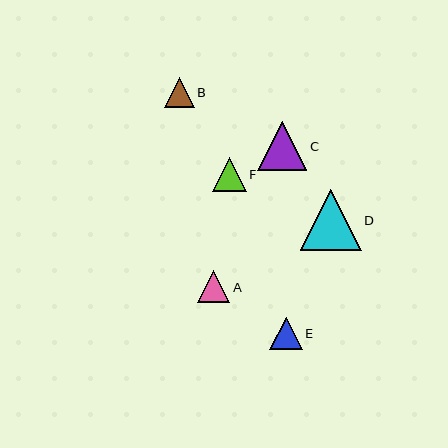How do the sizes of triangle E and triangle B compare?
Triangle E and triangle B are approximately the same size.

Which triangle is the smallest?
Triangle B is the smallest with a size of approximately 30 pixels.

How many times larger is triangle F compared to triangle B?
Triangle F is approximately 1.1 times the size of triangle B.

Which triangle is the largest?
Triangle D is the largest with a size of approximately 61 pixels.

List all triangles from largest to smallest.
From largest to smallest: D, C, F, E, A, B.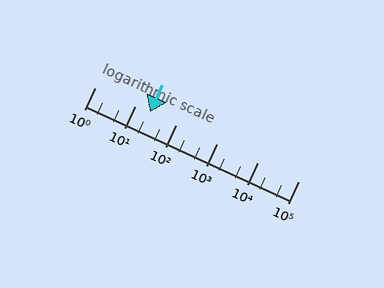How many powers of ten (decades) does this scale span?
The scale spans 5 decades, from 1 to 100000.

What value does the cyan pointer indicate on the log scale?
The pointer indicates approximately 22.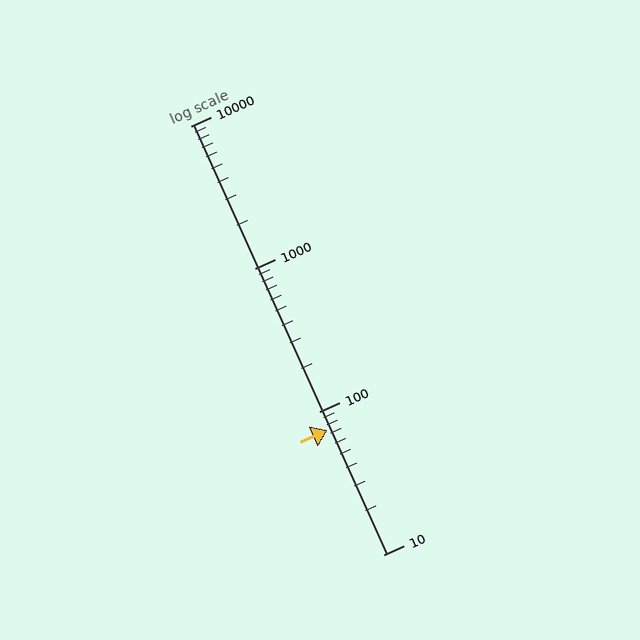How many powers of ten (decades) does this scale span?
The scale spans 3 decades, from 10 to 10000.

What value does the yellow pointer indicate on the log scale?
The pointer indicates approximately 74.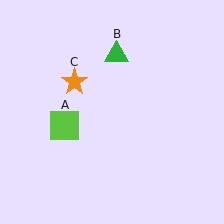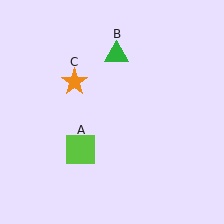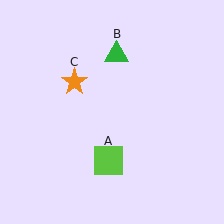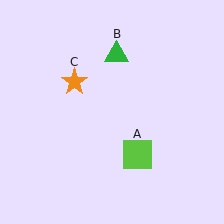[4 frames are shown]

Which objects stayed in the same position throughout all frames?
Green triangle (object B) and orange star (object C) remained stationary.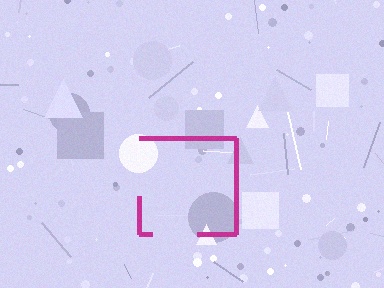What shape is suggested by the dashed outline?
The dashed outline suggests a square.